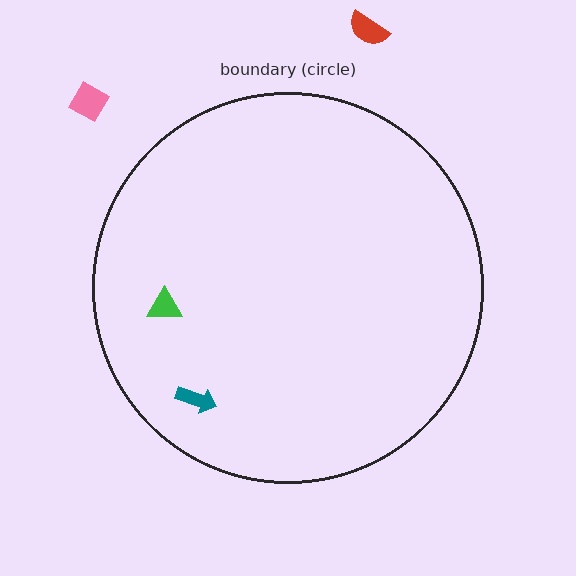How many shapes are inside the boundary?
2 inside, 2 outside.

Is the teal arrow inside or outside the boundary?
Inside.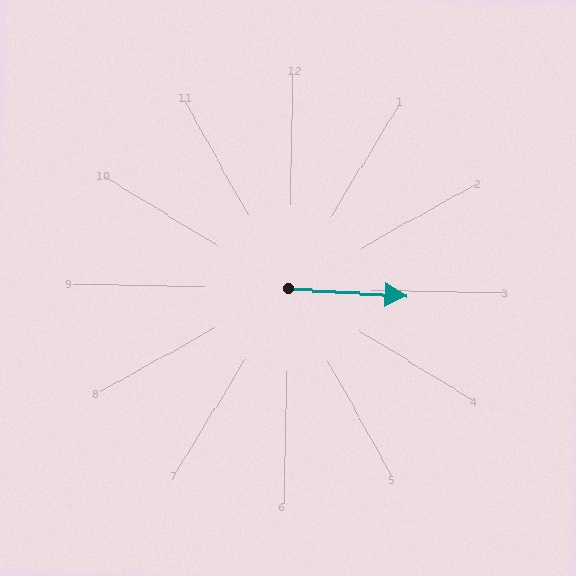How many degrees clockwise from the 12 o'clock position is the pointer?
Approximately 93 degrees.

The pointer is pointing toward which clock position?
Roughly 3 o'clock.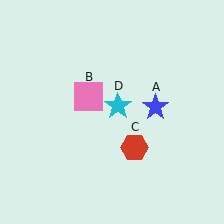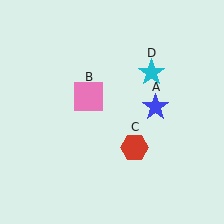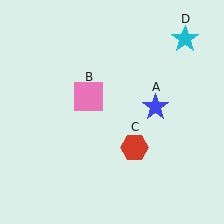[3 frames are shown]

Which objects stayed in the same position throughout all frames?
Blue star (object A) and pink square (object B) and red hexagon (object C) remained stationary.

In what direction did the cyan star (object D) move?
The cyan star (object D) moved up and to the right.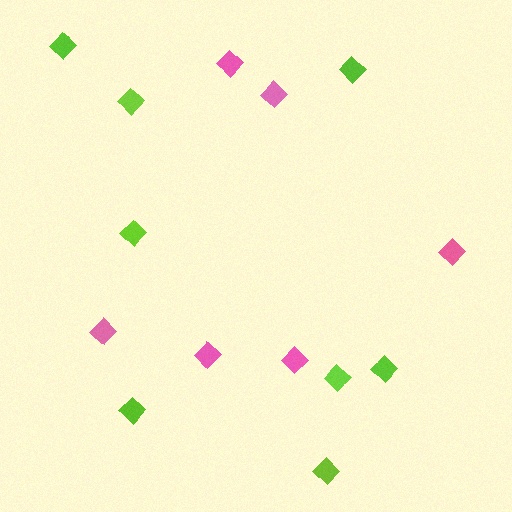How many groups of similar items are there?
There are 2 groups: one group of pink diamonds (6) and one group of lime diamonds (8).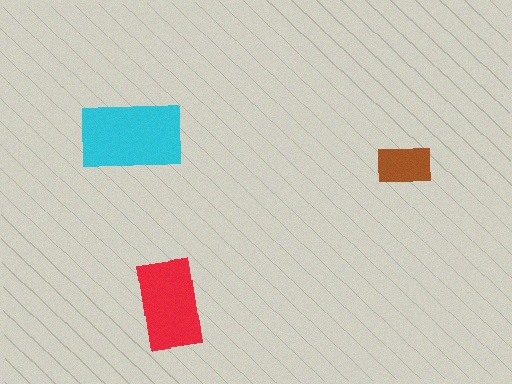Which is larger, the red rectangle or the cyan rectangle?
The cyan one.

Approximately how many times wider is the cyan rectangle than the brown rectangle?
About 2 times wider.